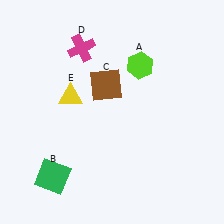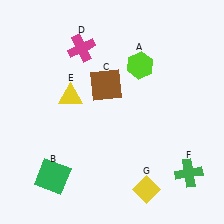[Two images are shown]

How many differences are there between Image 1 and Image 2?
There are 2 differences between the two images.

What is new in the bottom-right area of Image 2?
A yellow diamond (G) was added in the bottom-right area of Image 2.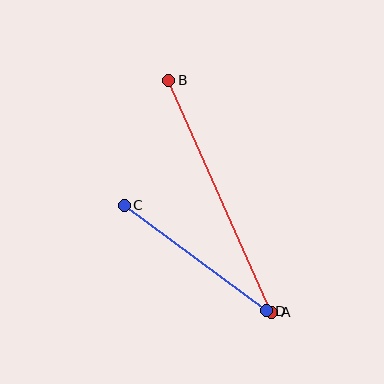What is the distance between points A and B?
The distance is approximately 254 pixels.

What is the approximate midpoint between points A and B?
The midpoint is at approximately (220, 196) pixels.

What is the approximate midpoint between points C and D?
The midpoint is at approximately (195, 258) pixels.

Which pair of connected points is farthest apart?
Points A and B are farthest apart.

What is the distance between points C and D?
The distance is approximately 177 pixels.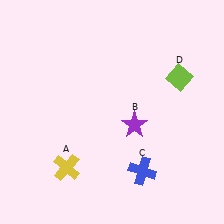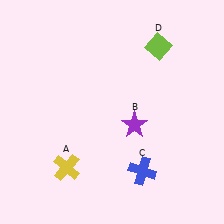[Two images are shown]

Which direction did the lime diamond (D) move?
The lime diamond (D) moved up.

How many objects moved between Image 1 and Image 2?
1 object moved between the two images.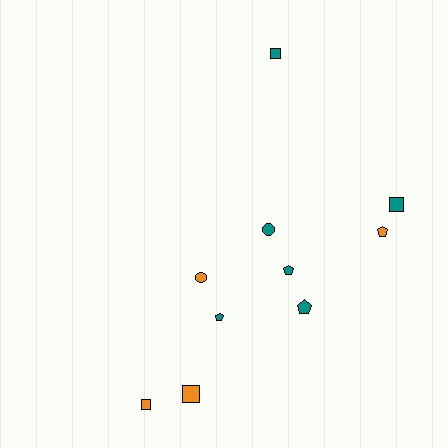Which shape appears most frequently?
Pentagon, with 4 objects.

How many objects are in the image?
There are 10 objects.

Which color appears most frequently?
Teal, with 6 objects.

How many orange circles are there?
There is 1 orange circle.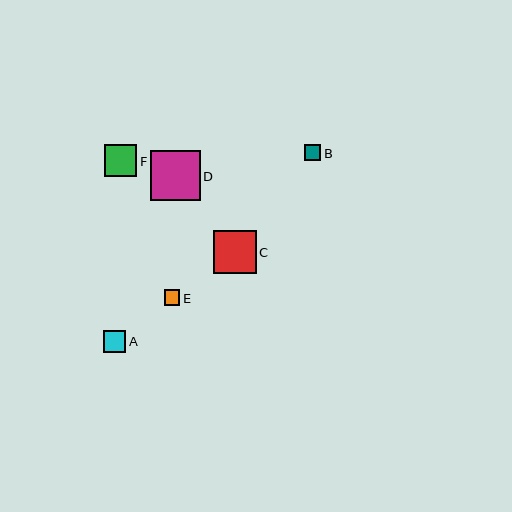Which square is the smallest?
Square E is the smallest with a size of approximately 15 pixels.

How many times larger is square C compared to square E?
Square C is approximately 2.8 times the size of square E.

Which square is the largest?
Square D is the largest with a size of approximately 49 pixels.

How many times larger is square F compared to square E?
Square F is approximately 2.1 times the size of square E.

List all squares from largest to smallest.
From largest to smallest: D, C, F, A, B, E.